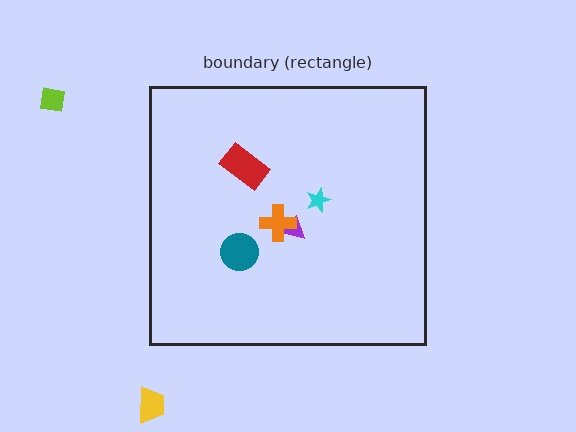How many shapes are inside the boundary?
5 inside, 2 outside.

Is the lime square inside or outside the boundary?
Outside.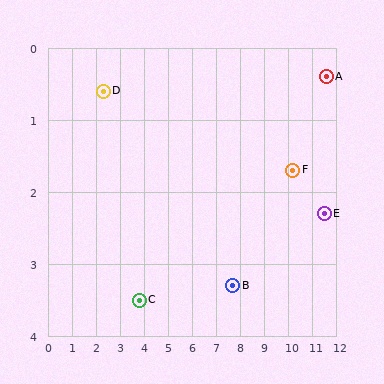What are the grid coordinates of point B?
Point B is at approximately (7.7, 3.3).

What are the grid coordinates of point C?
Point C is at approximately (3.8, 3.5).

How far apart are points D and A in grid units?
Points D and A are about 9.3 grid units apart.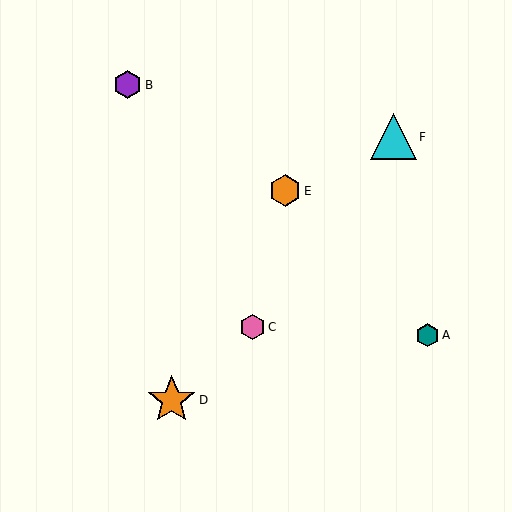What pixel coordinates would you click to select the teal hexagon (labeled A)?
Click at (428, 335) to select the teal hexagon A.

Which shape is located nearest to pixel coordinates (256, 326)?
The pink hexagon (labeled C) at (252, 327) is nearest to that location.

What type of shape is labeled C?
Shape C is a pink hexagon.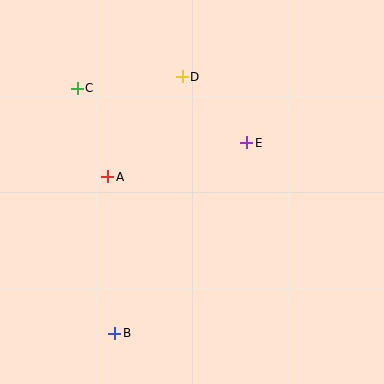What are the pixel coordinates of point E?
Point E is at (247, 143).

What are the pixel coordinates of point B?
Point B is at (115, 333).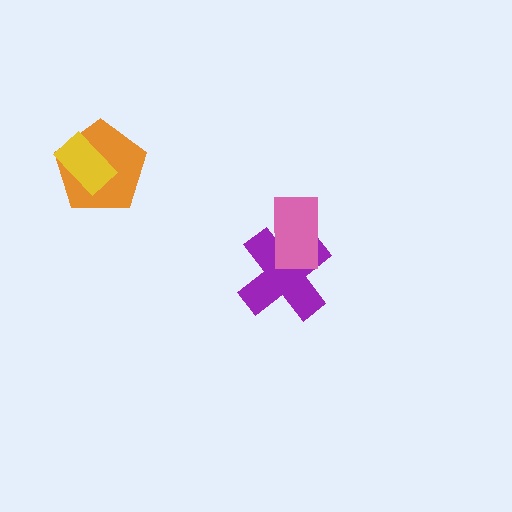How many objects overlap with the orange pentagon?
1 object overlaps with the orange pentagon.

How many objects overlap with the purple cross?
1 object overlaps with the purple cross.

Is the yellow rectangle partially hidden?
No, no other shape covers it.